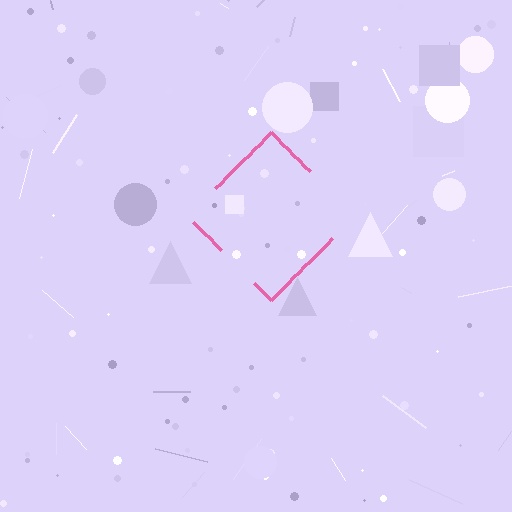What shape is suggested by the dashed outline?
The dashed outline suggests a diamond.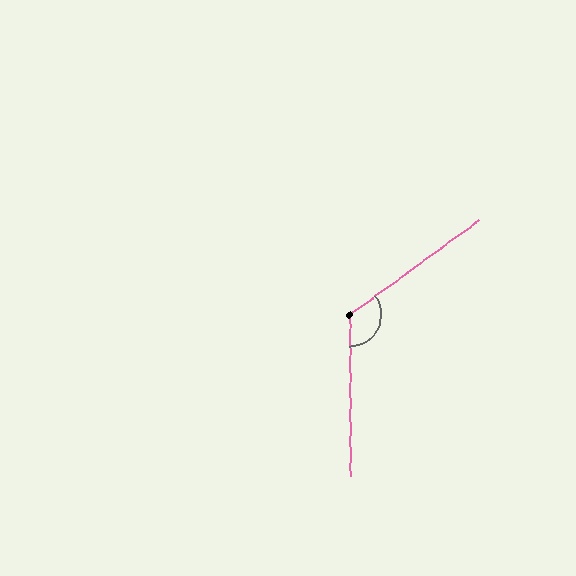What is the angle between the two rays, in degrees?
Approximately 126 degrees.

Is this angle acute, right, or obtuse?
It is obtuse.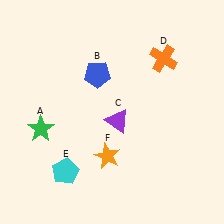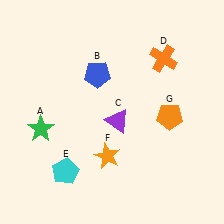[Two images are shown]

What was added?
An orange pentagon (G) was added in Image 2.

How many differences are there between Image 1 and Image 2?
There is 1 difference between the two images.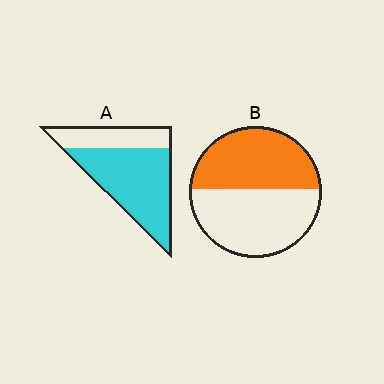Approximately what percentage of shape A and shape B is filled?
A is approximately 70% and B is approximately 45%.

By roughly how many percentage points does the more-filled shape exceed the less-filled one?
By roughly 20 percentage points (A over B).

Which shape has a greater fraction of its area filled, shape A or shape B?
Shape A.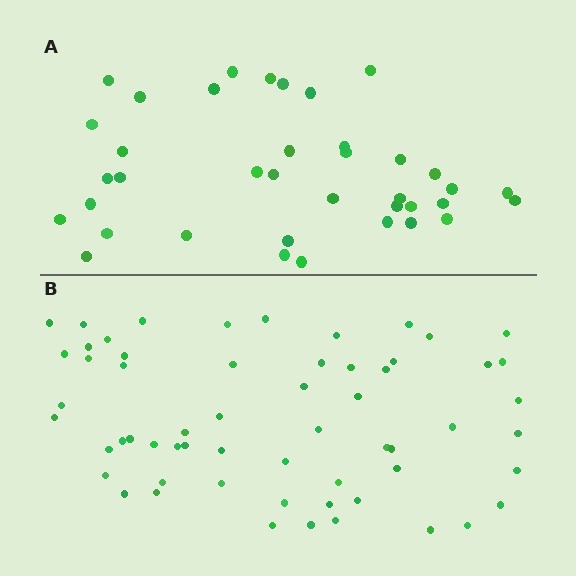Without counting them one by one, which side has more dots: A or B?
Region B (the bottom region) has more dots.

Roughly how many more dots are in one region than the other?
Region B has approximately 20 more dots than region A.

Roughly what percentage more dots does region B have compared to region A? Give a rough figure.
About 55% more.